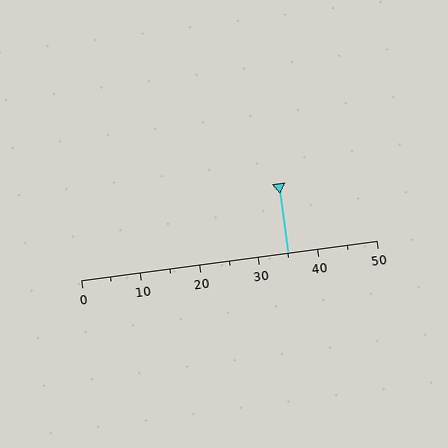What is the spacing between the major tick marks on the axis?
The major ticks are spaced 10 apart.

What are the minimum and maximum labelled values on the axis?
The axis runs from 0 to 50.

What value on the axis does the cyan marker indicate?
The marker indicates approximately 35.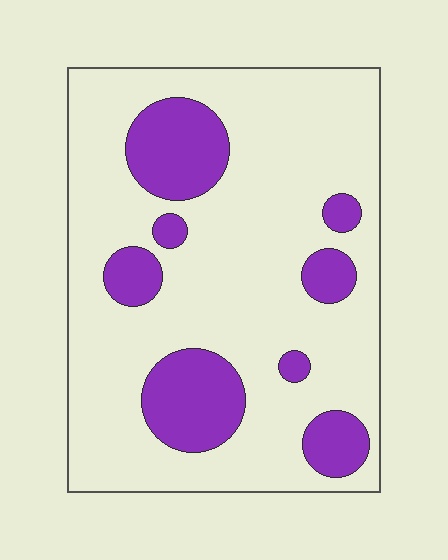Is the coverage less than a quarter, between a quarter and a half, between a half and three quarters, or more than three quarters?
Less than a quarter.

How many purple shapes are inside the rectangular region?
8.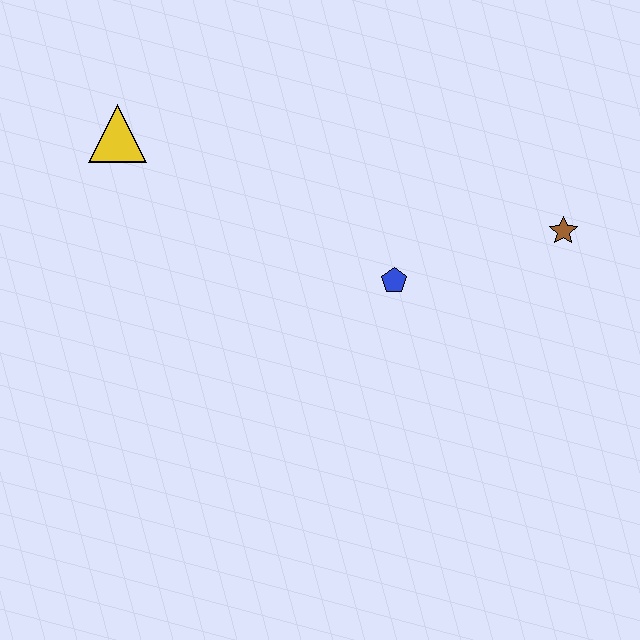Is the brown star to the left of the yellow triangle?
No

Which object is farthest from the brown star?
The yellow triangle is farthest from the brown star.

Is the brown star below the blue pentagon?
No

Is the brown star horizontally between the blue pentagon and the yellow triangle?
No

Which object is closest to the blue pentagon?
The brown star is closest to the blue pentagon.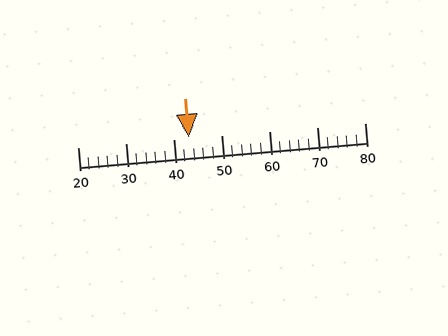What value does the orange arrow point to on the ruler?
The orange arrow points to approximately 43.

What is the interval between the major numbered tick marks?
The major tick marks are spaced 10 units apart.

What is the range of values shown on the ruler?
The ruler shows values from 20 to 80.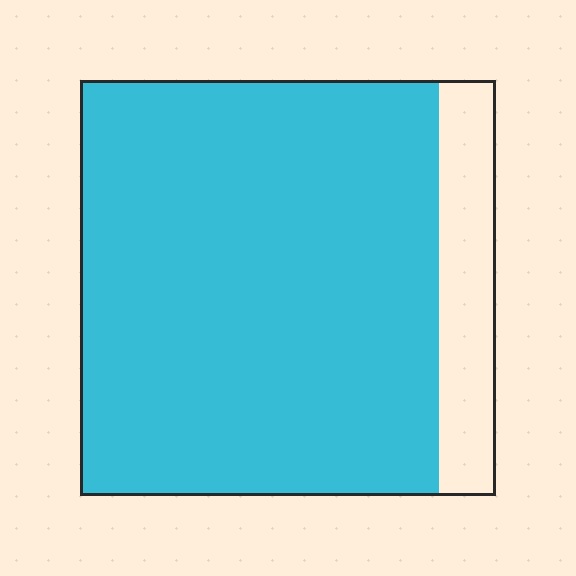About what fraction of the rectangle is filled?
About seven eighths (7/8).